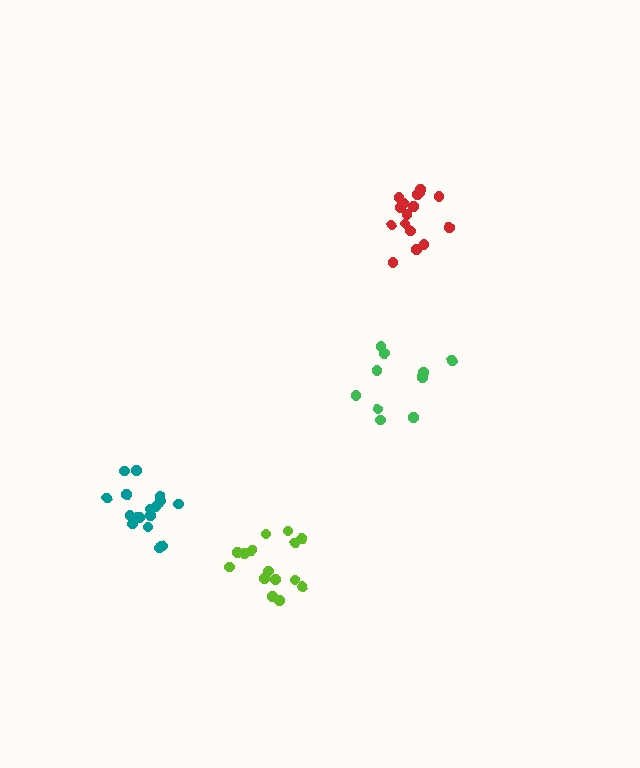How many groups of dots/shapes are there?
There are 4 groups.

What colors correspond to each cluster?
The clusters are colored: red, green, teal, lime.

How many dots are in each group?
Group 1: 16 dots, Group 2: 11 dots, Group 3: 17 dots, Group 4: 15 dots (59 total).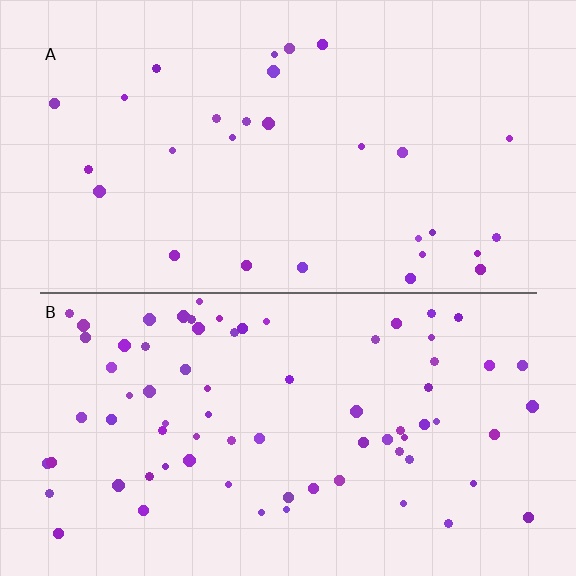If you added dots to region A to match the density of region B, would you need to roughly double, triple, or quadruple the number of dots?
Approximately triple.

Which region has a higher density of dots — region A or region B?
B (the bottom).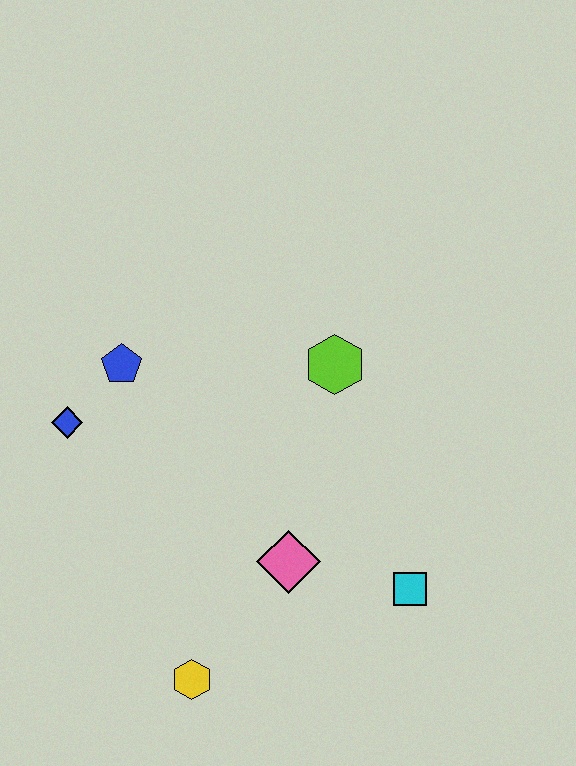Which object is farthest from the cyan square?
The blue diamond is farthest from the cyan square.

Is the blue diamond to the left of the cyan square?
Yes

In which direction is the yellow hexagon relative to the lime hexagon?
The yellow hexagon is below the lime hexagon.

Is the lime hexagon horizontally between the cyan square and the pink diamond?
Yes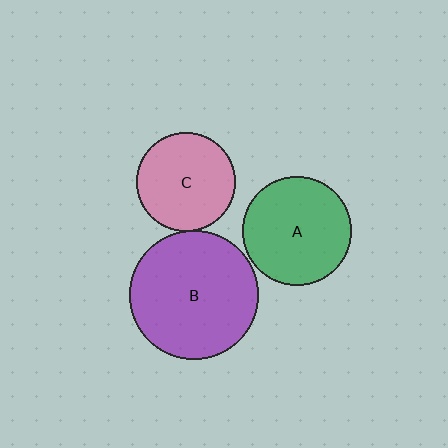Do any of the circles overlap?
No, none of the circles overlap.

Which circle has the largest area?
Circle B (purple).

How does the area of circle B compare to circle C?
Approximately 1.7 times.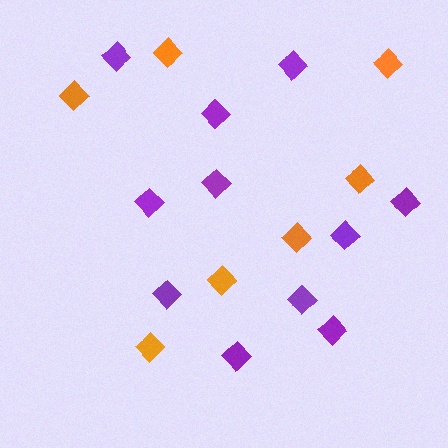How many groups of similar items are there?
There are 2 groups: one group of purple diamonds (11) and one group of orange diamonds (7).